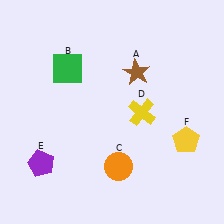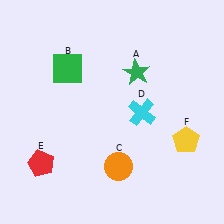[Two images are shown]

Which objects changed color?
A changed from brown to green. D changed from yellow to cyan. E changed from purple to red.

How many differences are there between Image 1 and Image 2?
There are 3 differences between the two images.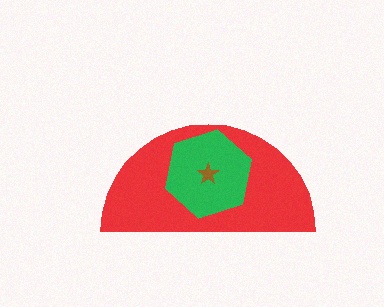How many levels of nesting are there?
3.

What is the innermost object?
The brown star.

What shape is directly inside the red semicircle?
The green hexagon.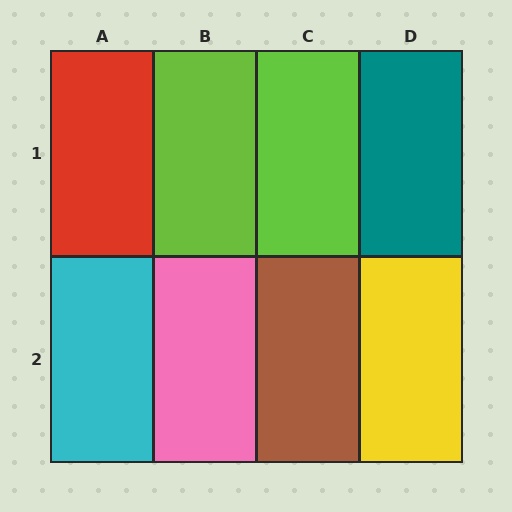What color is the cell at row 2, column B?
Pink.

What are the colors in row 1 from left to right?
Red, lime, lime, teal.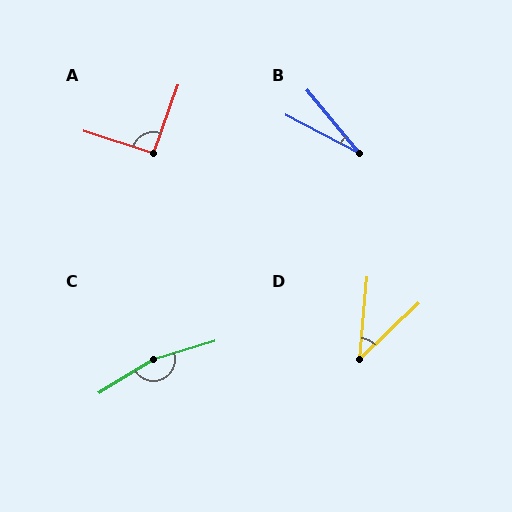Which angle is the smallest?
B, at approximately 23 degrees.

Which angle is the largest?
C, at approximately 165 degrees.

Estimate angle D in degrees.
Approximately 41 degrees.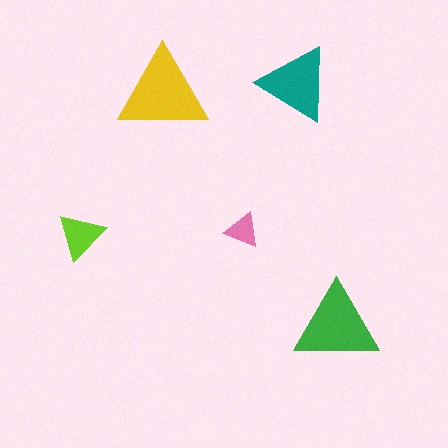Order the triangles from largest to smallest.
the yellow one, the green one, the teal one, the lime one, the pink one.